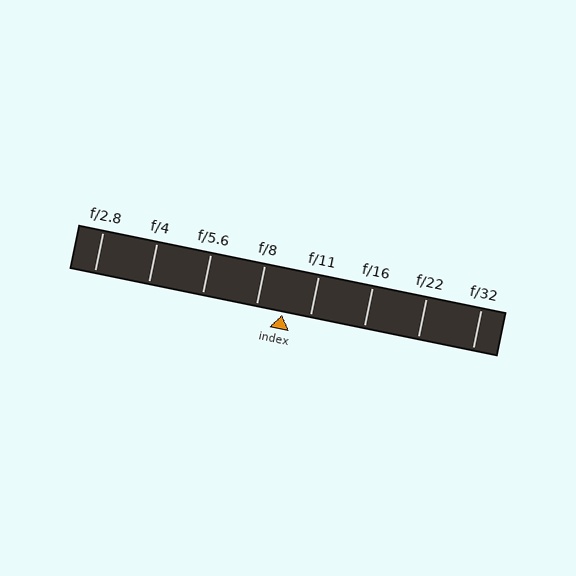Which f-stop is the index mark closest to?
The index mark is closest to f/8.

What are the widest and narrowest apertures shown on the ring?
The widest aperture shown is f/2.8 and the narrowest is f/32.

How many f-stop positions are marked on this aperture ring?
There are 8 f-stop positions marked.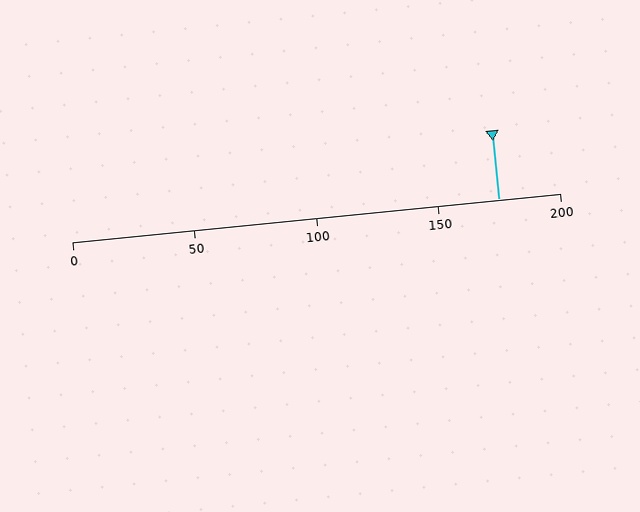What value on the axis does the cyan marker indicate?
The marker indicates approximately 175.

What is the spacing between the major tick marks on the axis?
The major ticks are spaced 50 apart.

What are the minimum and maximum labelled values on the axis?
The axis runs from 0 to 200.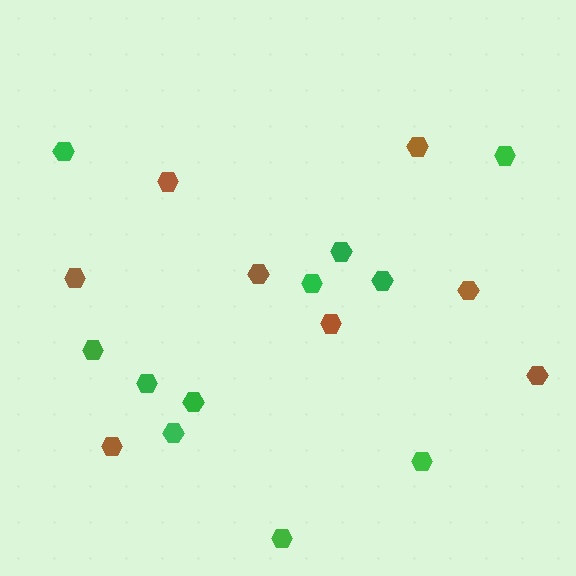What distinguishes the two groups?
There are 2 groups: one group of brown hexagons (8) and one group of green hexagons (11).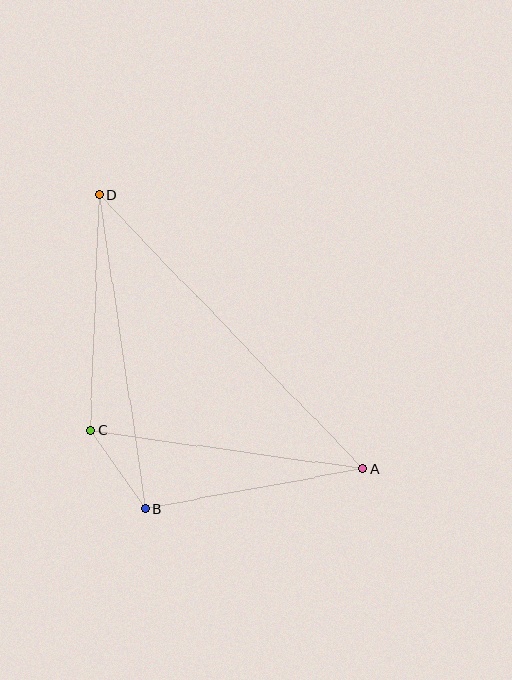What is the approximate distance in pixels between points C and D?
The distance between C and D is approximately 236 pixels.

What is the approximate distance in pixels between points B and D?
The distance between B and D is approximately 317 pixels.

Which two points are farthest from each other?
Points A and D are farthest from each other.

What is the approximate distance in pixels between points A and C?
The distance between A and C is approximately 275 pixels.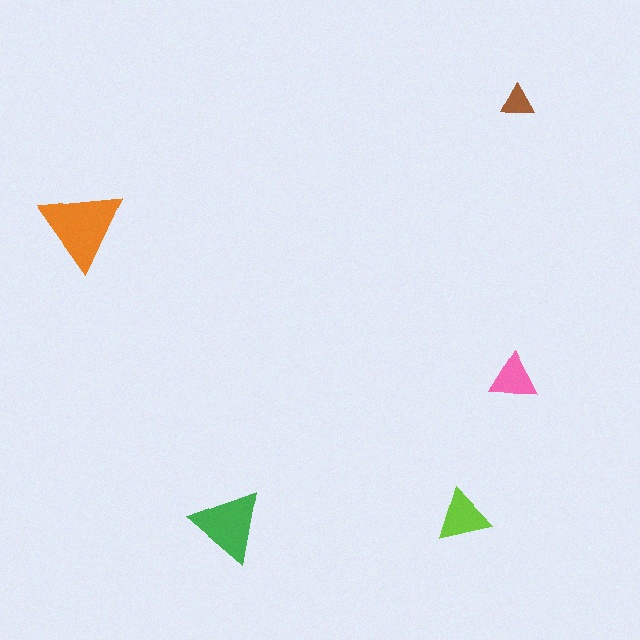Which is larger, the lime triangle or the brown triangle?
The lime one.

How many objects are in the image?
There are 5 objects in the image.